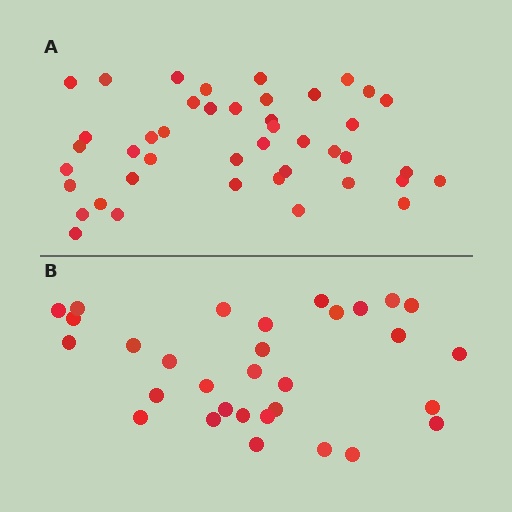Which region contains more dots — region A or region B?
Region A (the top region) has more dots.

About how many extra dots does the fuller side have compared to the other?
Region A has roughly 12 or so more dots than region B.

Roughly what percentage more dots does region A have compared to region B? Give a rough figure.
About 40% more.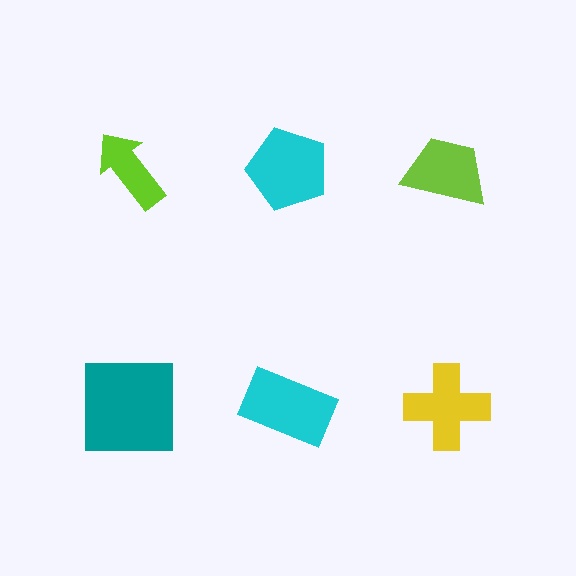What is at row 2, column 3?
A yellow cross.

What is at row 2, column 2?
A cyan rectangle.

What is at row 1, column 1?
A lime arrow.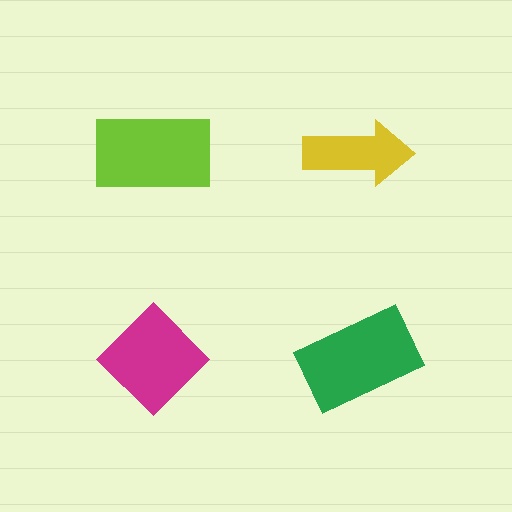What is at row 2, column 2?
A green rectangle.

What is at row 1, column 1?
A lime rectangle.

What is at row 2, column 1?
A magenta diamond.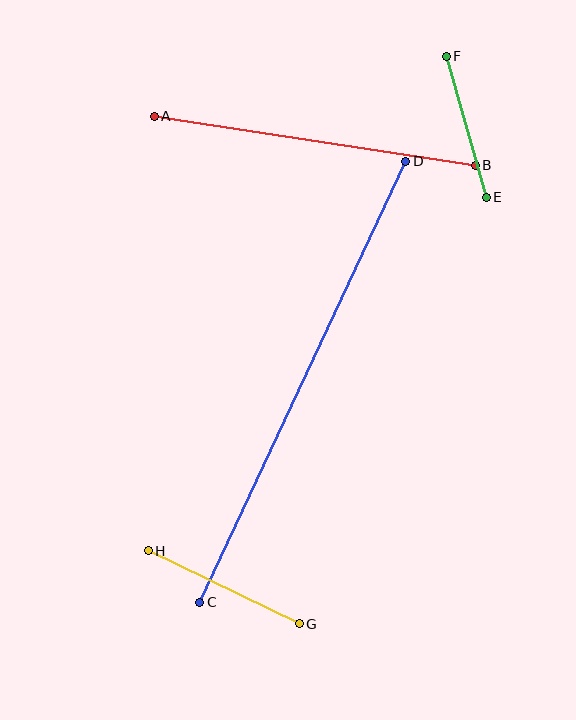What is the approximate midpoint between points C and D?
The midpoint is at approximately (303, 382) pixels.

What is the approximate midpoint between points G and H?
The midpoint is at approximately (224, 587) pixels.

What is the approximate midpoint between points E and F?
The midpoint is at approximately (466, 127) pixels.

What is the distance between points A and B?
The distance is approximately 325 pixels.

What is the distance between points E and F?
The distance is approximately 147 pixels.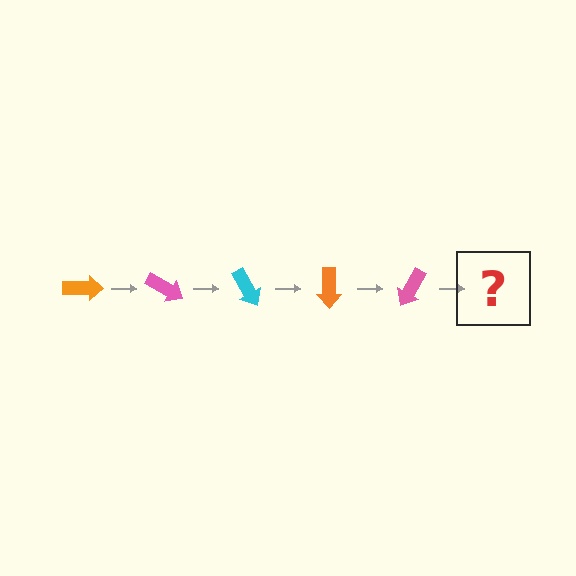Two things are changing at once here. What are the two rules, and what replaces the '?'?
The two rules are that it rotates 30 degrees each step and the color cycles through orange, pink, and cyan. The '?' should be a cyan arrow, rotated 150 degrees from the start.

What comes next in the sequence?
The next element should be a cyan arrow, rotated 150 degrees from the start.